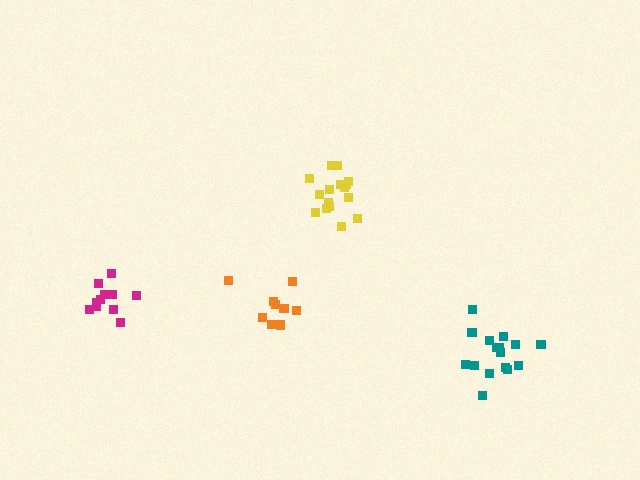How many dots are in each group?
Group 1: 16 dots, Group 2: 16 dots, Group 3: 11 dots, Group 4: 10 dots (53 total).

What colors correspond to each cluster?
The clusters are colored: teal, yellow, magenta, orange.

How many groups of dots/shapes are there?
There are 4 groups.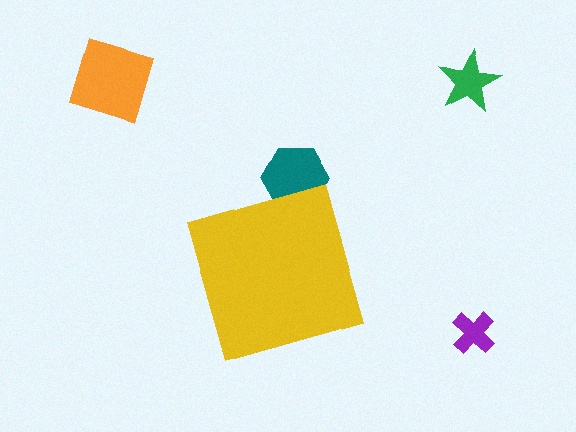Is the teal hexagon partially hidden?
Yes, the teal hexagon is partially hidden behind the yellow diamond.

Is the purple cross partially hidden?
No, the purple cross is fully visible.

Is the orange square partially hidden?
No, the orange square is fully visible.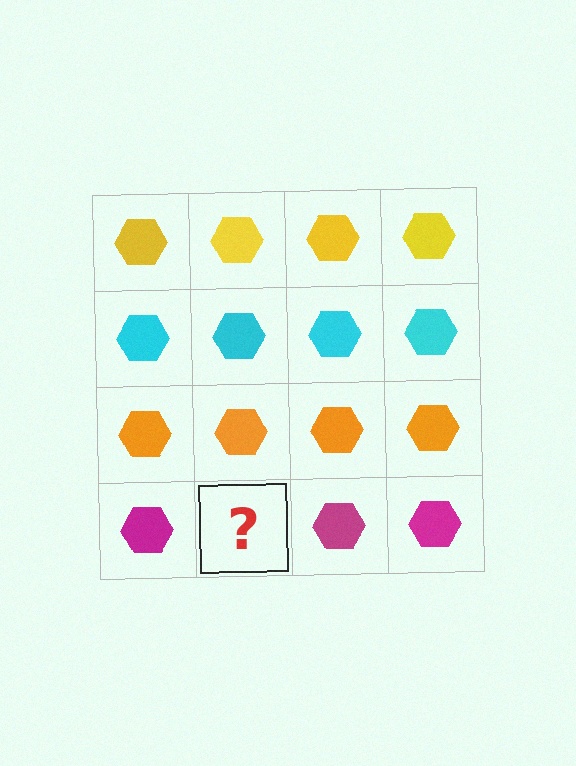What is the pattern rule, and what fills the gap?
The rule is that each row has a consistent color. The gap should be filled with a magenta hexagon.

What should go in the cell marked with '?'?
The missing cell should contain a magenta hexagon.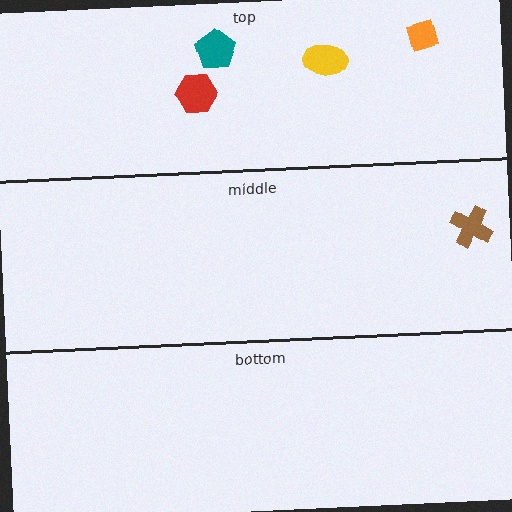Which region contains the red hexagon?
The top region.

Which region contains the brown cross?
The middle region.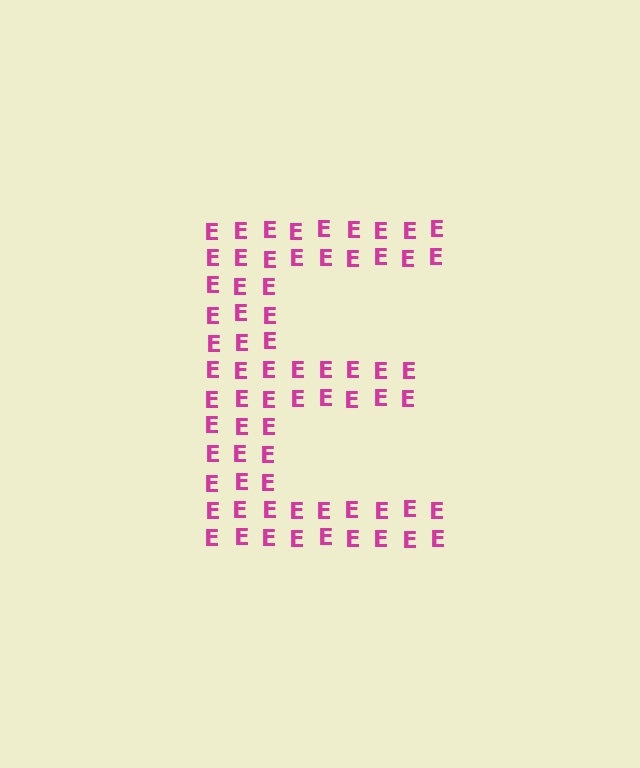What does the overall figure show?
The overall figure shows the letter E.